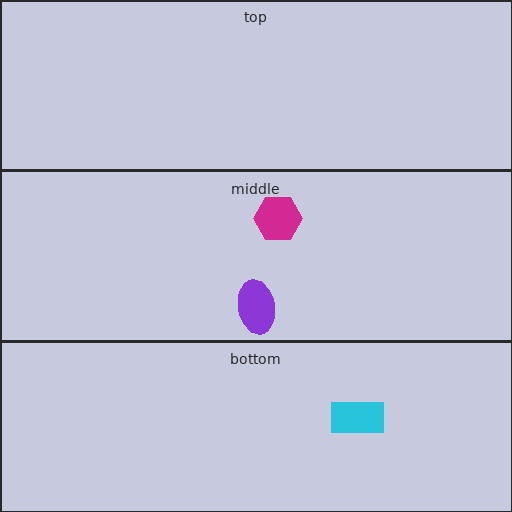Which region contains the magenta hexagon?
The middle region.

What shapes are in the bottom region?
The cyan rectangle.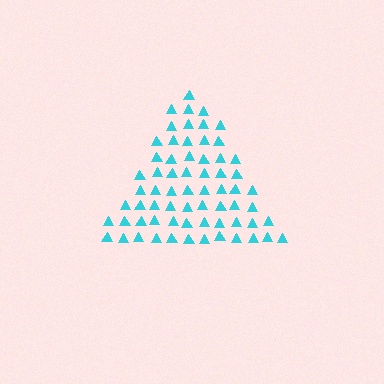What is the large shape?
The large shape is a triangle.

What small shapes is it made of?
It is made of small triangles.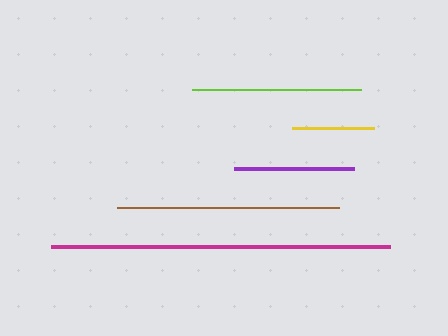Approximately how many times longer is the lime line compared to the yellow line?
The lime line is approximately 2.0 times the length of the yellow line.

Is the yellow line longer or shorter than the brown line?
The brown line is longer than the yellow line.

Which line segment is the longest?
The magenta line is the longest at approximately 339 pixels.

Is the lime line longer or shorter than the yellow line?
The lime line is longer than the yellow line.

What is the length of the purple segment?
The purple segment is approximately 121 pixels long.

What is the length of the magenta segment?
The magenta segment is approximately 339 pixels long.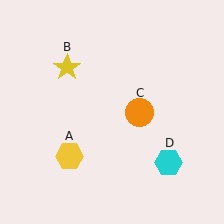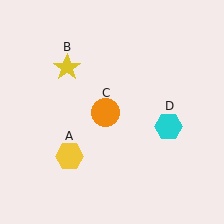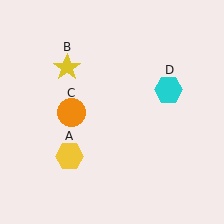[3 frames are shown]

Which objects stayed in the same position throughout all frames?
Yellow hexagon (object A) and yellow star (object B) remained stationary.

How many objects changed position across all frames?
2 objects changed position: orange circle (object C), cyan hexagon (object D).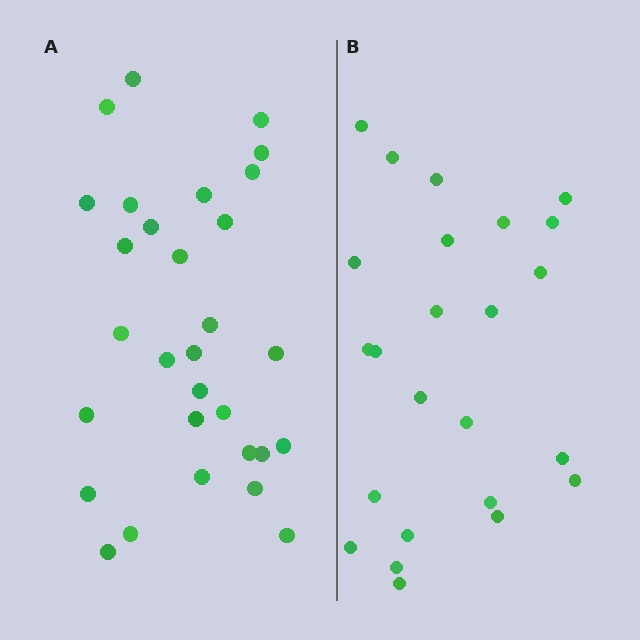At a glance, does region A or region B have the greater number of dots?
Region A (the left region) has more dots.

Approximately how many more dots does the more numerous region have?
Region A has about 6 more dots than region B.